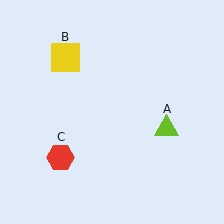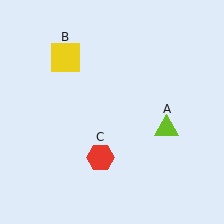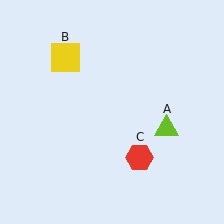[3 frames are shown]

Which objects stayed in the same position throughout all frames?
Lime triangle (object A) and yellow square (object B) remained stationary.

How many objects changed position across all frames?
1 object changed position: red hexagon (object C).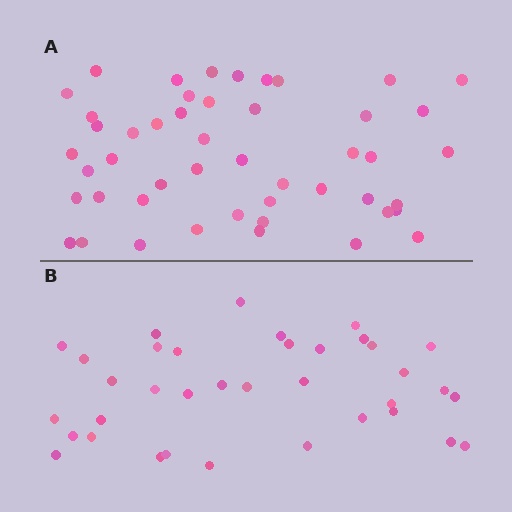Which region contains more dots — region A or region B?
Region A (the top region) has more dots.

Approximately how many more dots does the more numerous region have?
Region A has roughly 12 or so more dots than region B.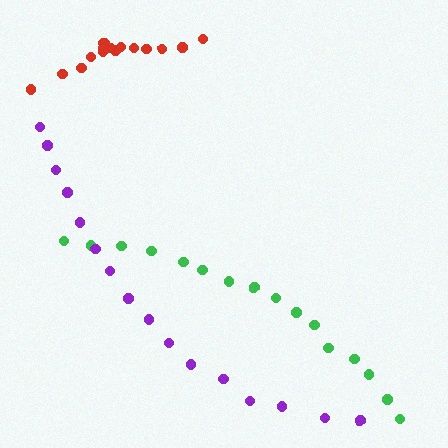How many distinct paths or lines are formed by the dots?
There are 3 distinct paths.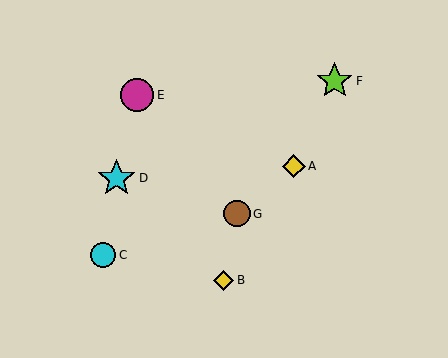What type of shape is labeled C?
Shape C is a cyan circle.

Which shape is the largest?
The cyan star (labeled D) is the largest.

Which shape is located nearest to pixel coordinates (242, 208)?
The brown circle (labeled G) at (237, 214) is nearest to that location.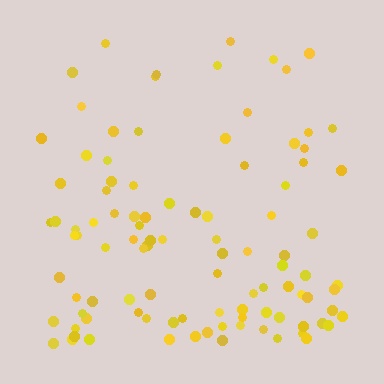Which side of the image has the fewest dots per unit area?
The top.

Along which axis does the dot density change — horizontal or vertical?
Vertical.